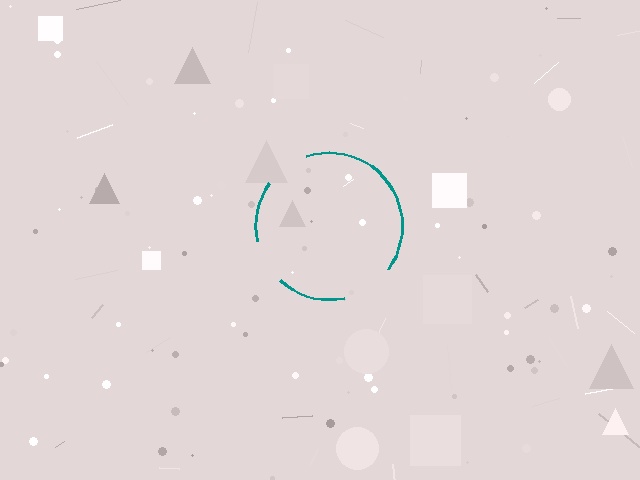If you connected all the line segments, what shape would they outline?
They would outline a circle.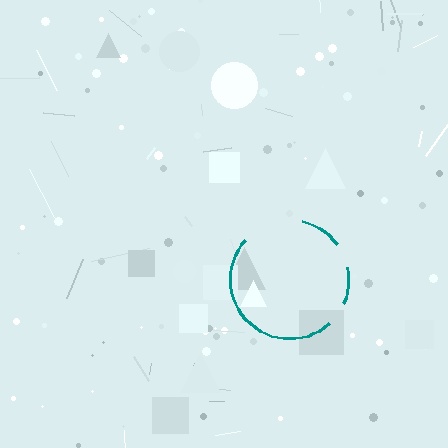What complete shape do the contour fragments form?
The contour fragments form a circle.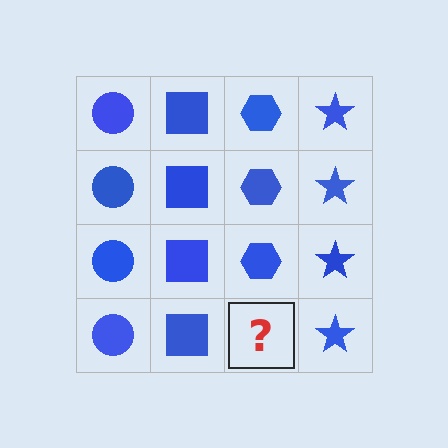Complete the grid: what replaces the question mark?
The question mark should be replaced with a blue hexagon.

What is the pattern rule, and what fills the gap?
The rule is that each column has a consistent shape. The gap should be filled with a blue hexagon.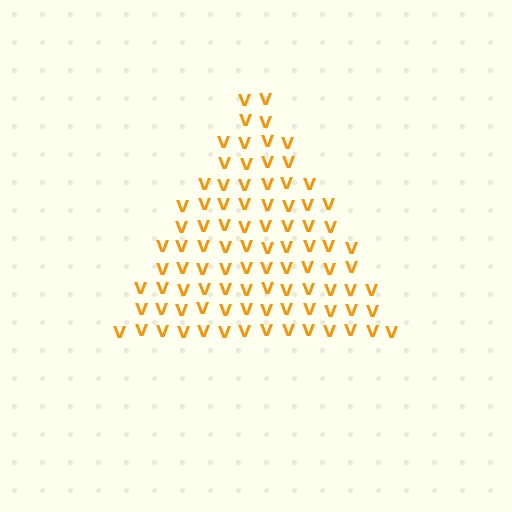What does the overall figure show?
The overall figure shows a triangle.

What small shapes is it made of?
It is made of small letter V's.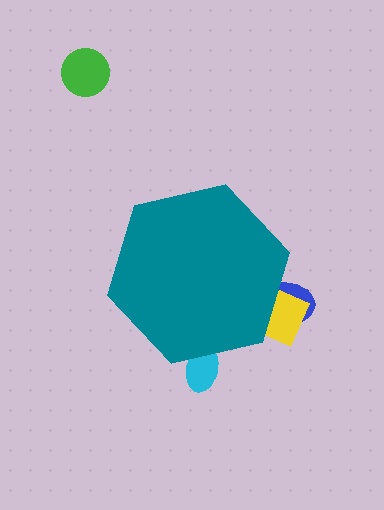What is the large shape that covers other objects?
A teal hexagon.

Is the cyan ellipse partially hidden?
Yes, the cyan ellipse is partially hidden behind the teal hexagon.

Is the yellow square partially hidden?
Yes, the yellow square is partially hidden behind the teal hexagon.